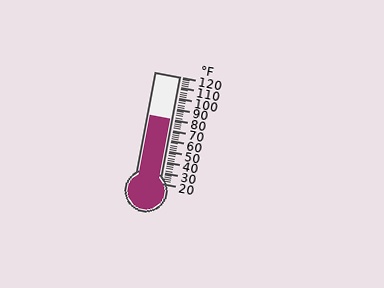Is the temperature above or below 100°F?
The temperature is below 100°F.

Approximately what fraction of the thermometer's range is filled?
The thermometer is filled to approximately 60% of its range.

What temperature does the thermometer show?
The thermometer shows approximately 80°F.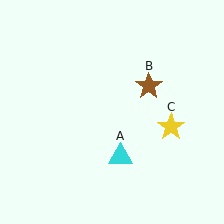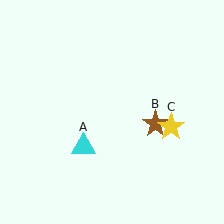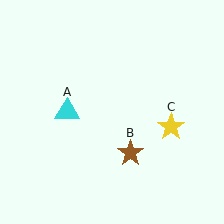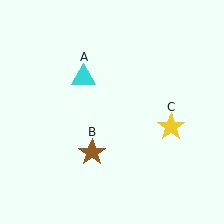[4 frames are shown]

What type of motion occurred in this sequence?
The cyan triangle (object A), brown star (object B) rotated clockwise around the center of the scene.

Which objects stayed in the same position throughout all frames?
Yellow star (object C) remained stationary.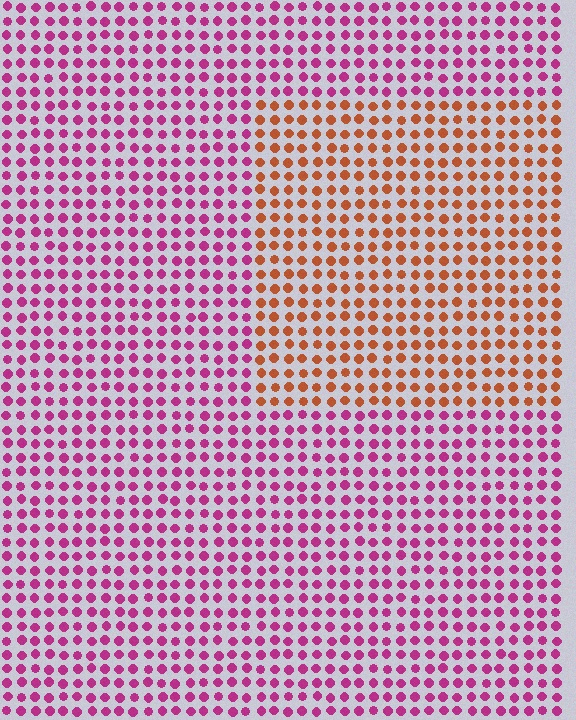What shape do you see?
I see a rectangle.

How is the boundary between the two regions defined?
The boundary is defined purely by a slight shift in hue (about 56 degrees). Spacing, size, and orientation are identical on both sides.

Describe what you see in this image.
The image is filled with small magenta elements in a uniform arrangement. A rectangle-shaped region is visible where the elements are tinted to a slightly different hue, forming a subtle color boundary.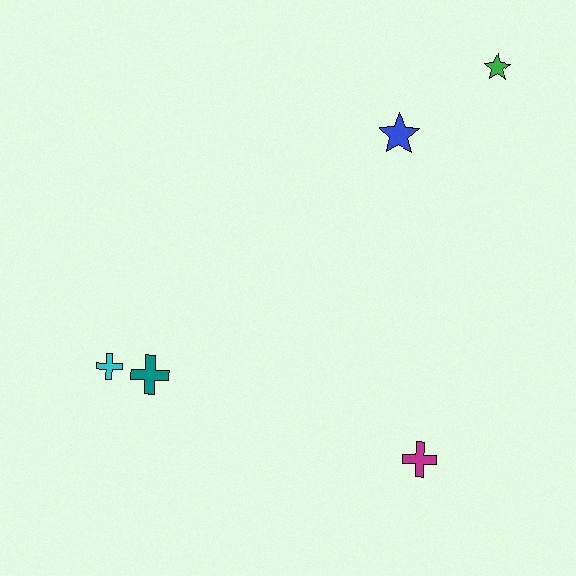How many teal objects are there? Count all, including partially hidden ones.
There is 1 teal object.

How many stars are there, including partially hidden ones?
There are 2 stars.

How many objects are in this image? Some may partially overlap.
There are 5 objects.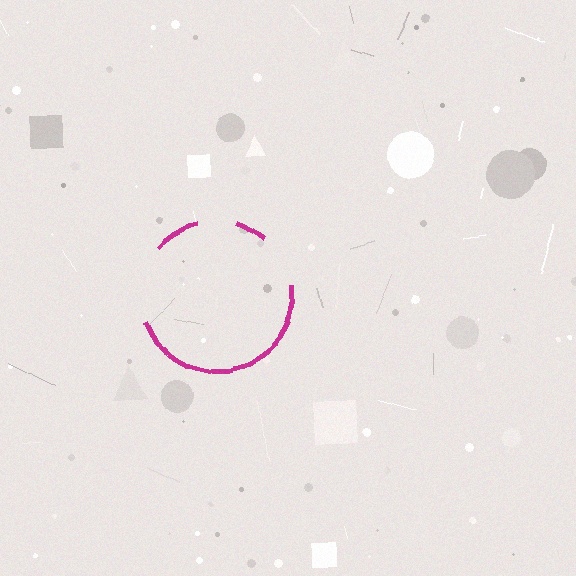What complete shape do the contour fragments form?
The contour fragments form a circle.